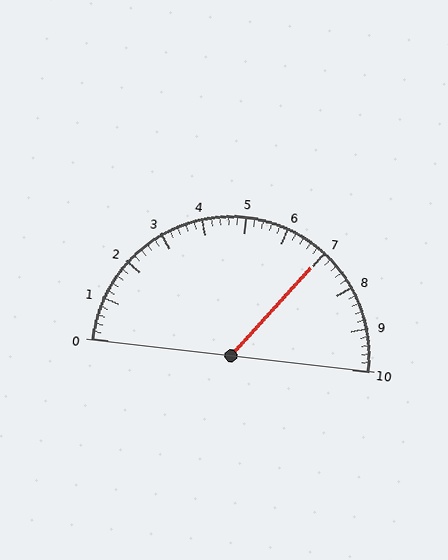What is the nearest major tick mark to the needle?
The nearest major tick mark is 7.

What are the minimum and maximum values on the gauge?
The gauge ranges from 0 to 10.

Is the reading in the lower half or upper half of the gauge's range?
The reading is in the upper half of the range (0 to 10).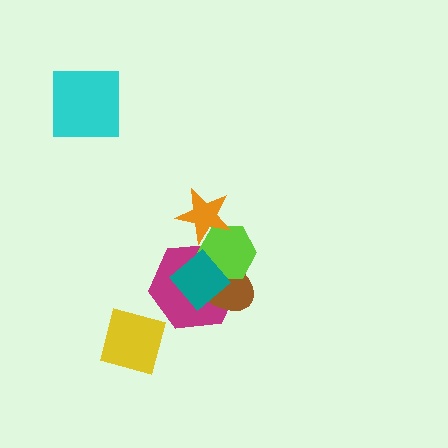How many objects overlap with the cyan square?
0 objects overlap with the cyan square.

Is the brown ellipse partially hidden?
Yes, it is partially covered by another shape.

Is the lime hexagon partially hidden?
Yes, it is partially covered by another shape.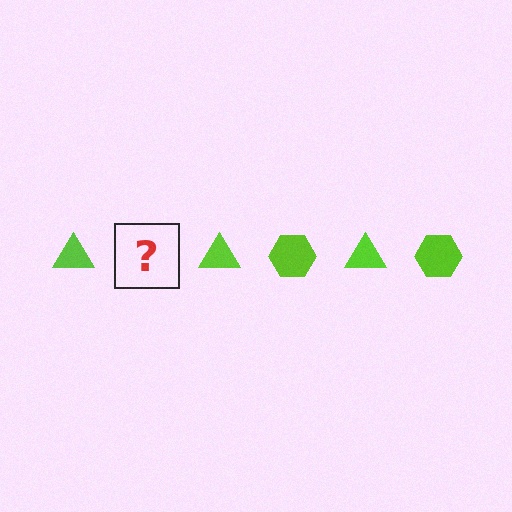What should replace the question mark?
The question mark should be replaced with a lime hexagon.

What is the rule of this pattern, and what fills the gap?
The rule is that the pattern cycles through triangle, hexagon shapes in lime. The gap should be filled with a lime hexagon.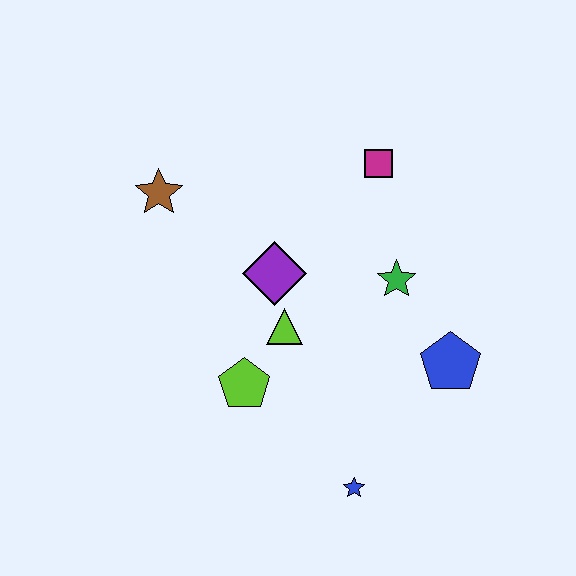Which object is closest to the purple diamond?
The lime triangle is closest to the purple diamond.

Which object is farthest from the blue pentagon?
The brown star is farthest from the blue pentagon.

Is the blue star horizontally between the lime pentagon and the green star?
Yes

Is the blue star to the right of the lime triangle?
Yes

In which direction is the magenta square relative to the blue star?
The magenta square is above the blue star.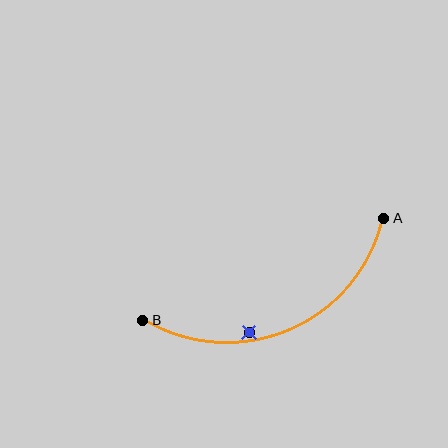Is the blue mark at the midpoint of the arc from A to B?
No — the blue mark does not lie on the arc at all. It sits slightly inside the curve.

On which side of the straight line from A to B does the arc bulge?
The arc bulges below the straight line connecting A and B.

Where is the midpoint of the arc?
The arc midpoint is the point on the curve farthest from the straight line joining A and B. It sits below that line.